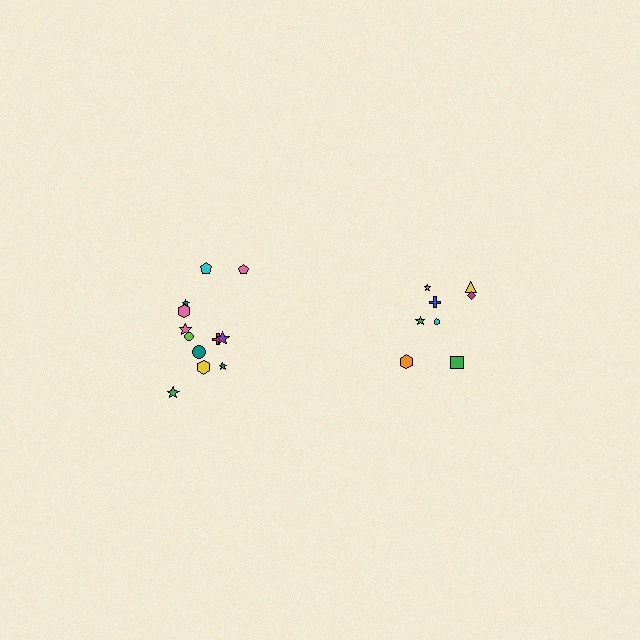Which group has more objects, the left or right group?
The left group.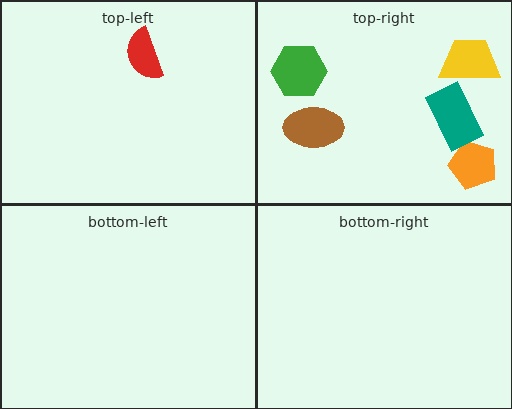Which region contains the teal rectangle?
The top-right region.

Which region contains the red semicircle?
The top-left region.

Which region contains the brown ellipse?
The top-right region.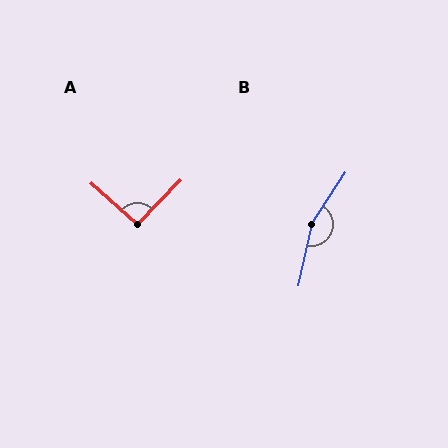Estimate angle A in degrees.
Approximately 92 degrees.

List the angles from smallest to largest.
A (92°), B (159°).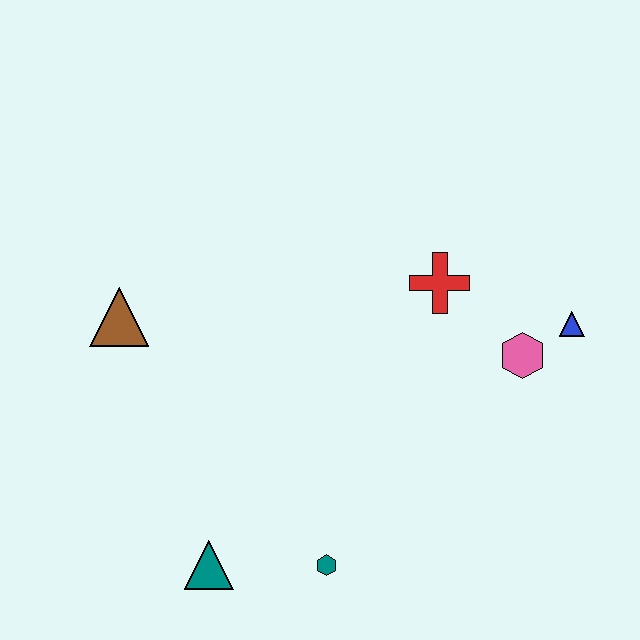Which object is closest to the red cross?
The pink hexagon is closest to the red cross.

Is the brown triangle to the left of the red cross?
Yes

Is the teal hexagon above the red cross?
No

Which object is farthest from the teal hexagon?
The blue triangle is farthest from the teal hexagon.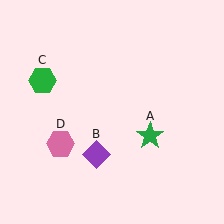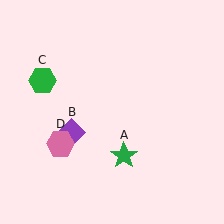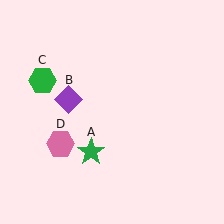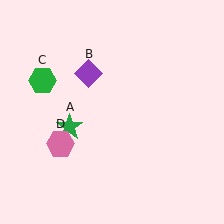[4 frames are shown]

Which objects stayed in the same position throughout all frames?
Green hexagon (object C) and pink hexagon (object D) remained stationary.